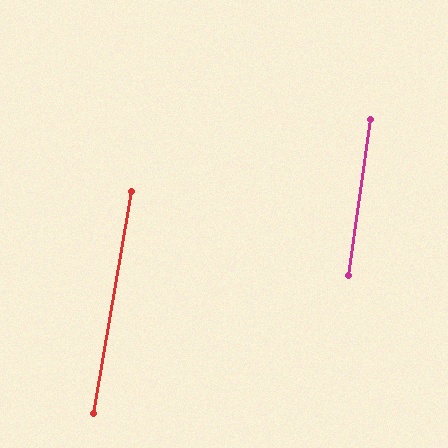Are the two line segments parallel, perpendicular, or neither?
Parallel — their directions differ by only 1.5°.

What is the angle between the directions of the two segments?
Approximately 2 degrees.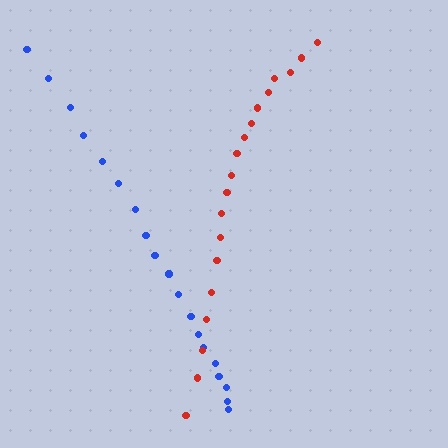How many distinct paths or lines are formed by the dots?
There are 2 distinct paths.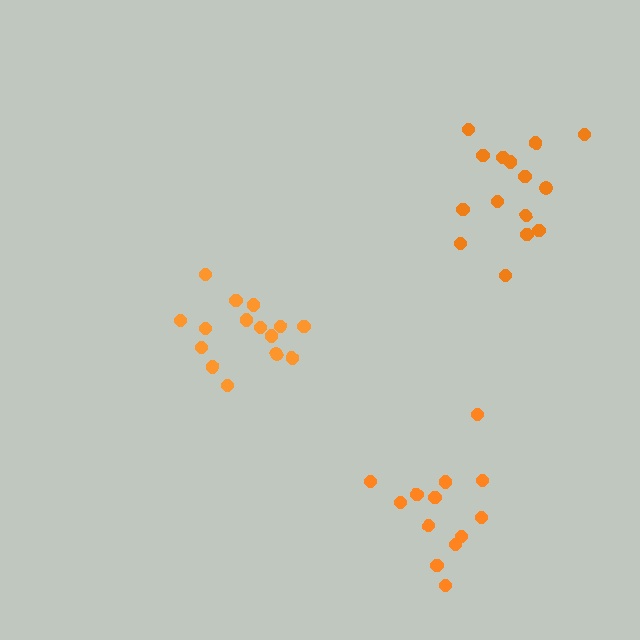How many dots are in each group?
Group 1: 15 dots, Group 2: 15 dots, Group 3: 13 dots (43 total).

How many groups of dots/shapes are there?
There are 3 groups.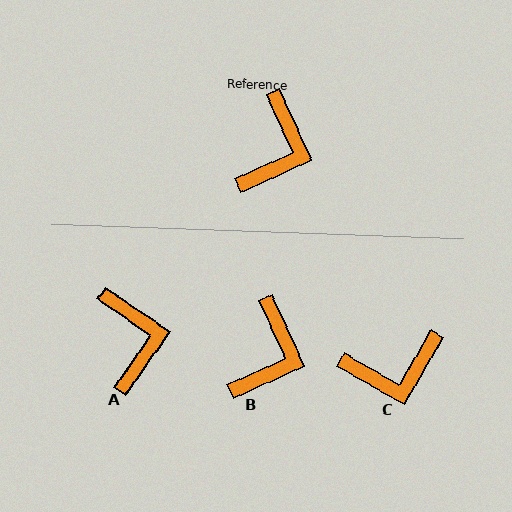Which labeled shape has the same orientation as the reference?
B.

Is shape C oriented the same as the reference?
No, it is off by about 54 degrees.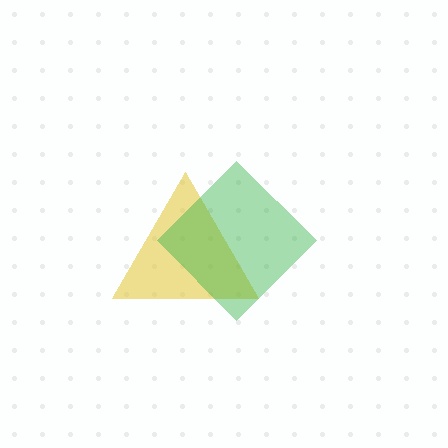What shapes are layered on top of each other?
The layered shapes are: a yellow triangle, a green diamond.